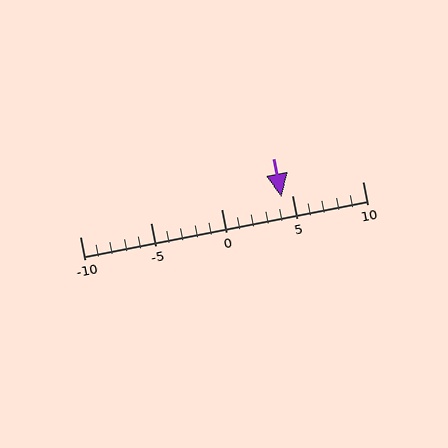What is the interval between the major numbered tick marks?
The major tick marks are spaced 5 units apart.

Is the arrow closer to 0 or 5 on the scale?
The arrow is closer to 5.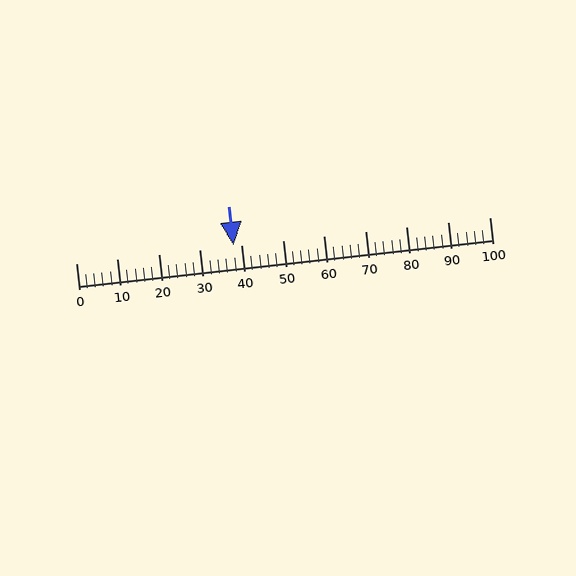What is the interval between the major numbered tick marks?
The major tick marks are spaced 10 units apart.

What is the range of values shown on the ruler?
The ruler shows values from 0 to 100.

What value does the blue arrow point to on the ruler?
The blue arrow points to approximately 38.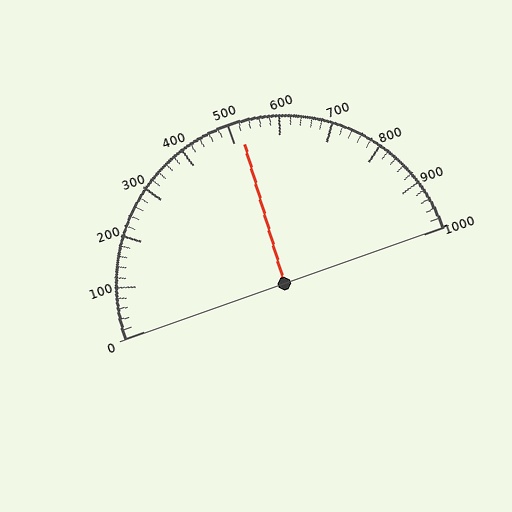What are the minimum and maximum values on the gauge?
The gauge ranges from 0 to 1000.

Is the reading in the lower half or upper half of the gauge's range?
The reading is in the upper half of the range (0 to 1000).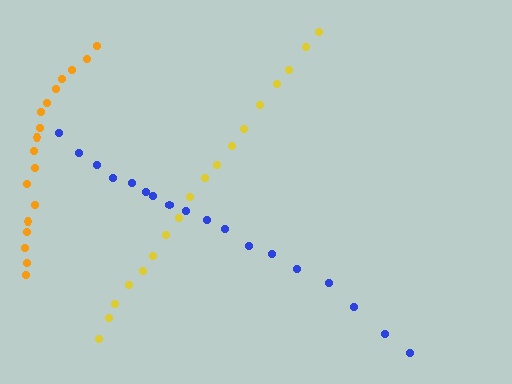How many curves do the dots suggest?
There are 3 distinct paths.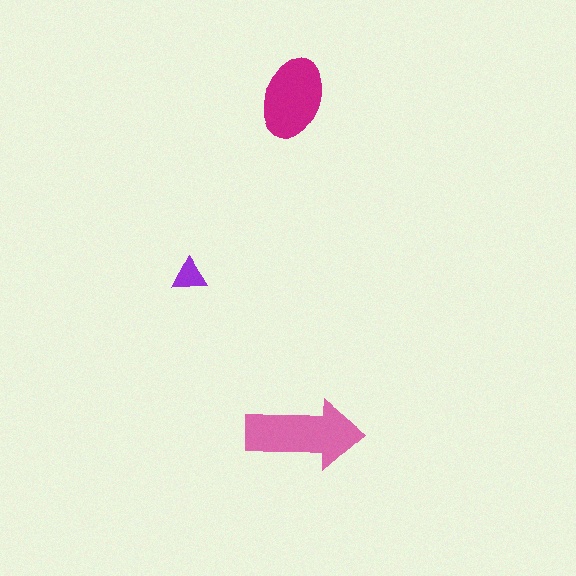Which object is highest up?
The magenta ellipse is topmost.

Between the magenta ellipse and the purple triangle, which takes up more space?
The magenta ellipse.